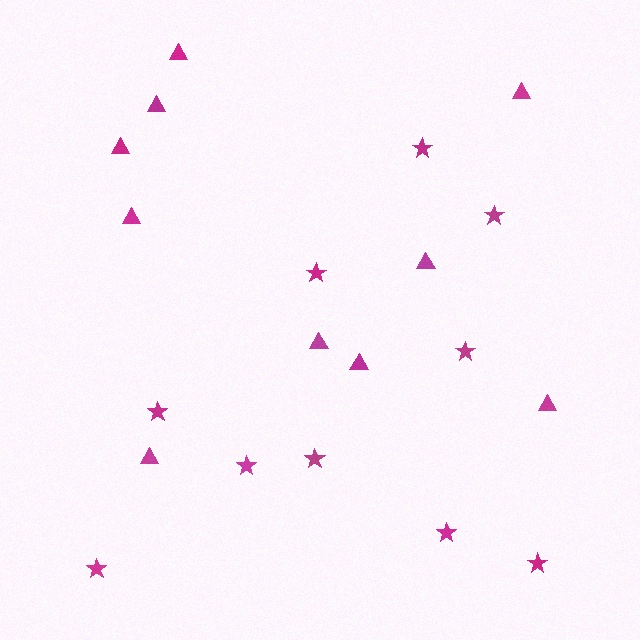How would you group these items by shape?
There are 2 groups: one group of triangles (10) and one group of stars (10).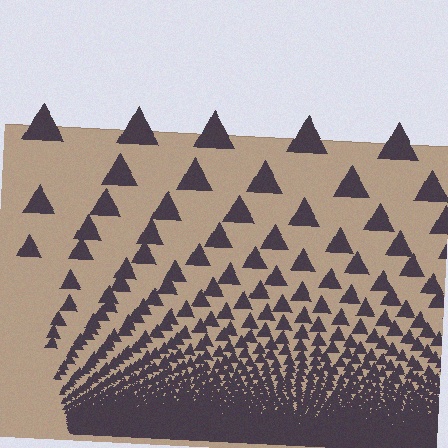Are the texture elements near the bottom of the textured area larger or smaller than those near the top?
Smaller. The gradient is inverted — elements near the bottom are smaller and denser.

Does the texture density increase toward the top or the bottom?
Density increases toward the bottom.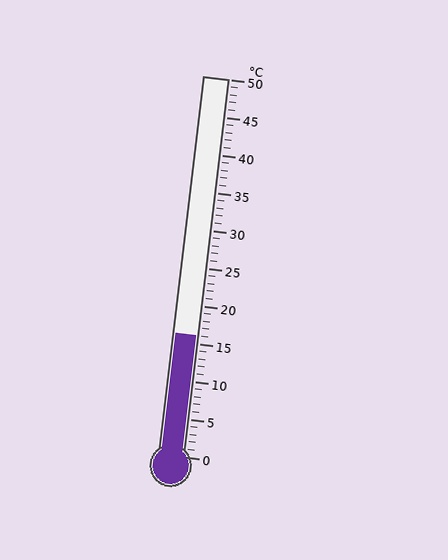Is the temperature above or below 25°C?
The temperature is below 25°C.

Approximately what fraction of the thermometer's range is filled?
The thermometer is filled to approximately 30% of its range.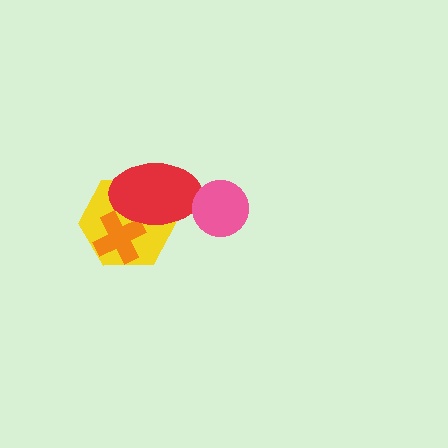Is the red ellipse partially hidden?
Yes, it is partially covered by another shape.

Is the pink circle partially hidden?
No, no other shape covers it.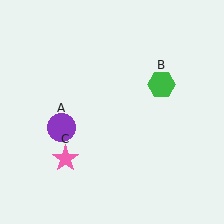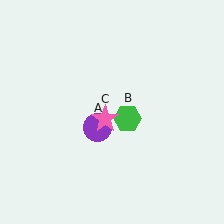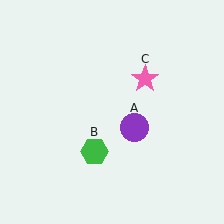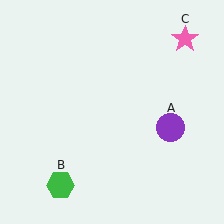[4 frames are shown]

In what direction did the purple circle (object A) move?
The purple circle (object A) moved right.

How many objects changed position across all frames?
3 objects changed position: purple circle (object A), green hexagon (object B), pink star (object C).